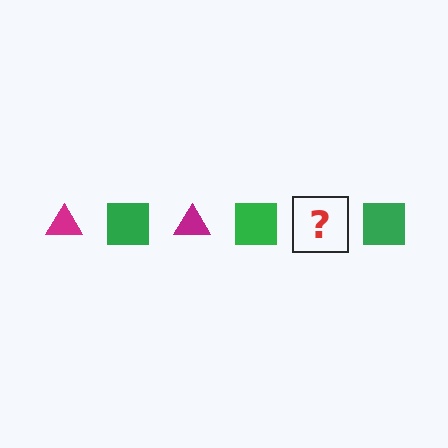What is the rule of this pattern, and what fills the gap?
The rule is that the pattern alternates between magenta triangle and green square. The gap should be filled with a magenta triangle.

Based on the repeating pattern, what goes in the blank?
The blank should be a magenta triangle.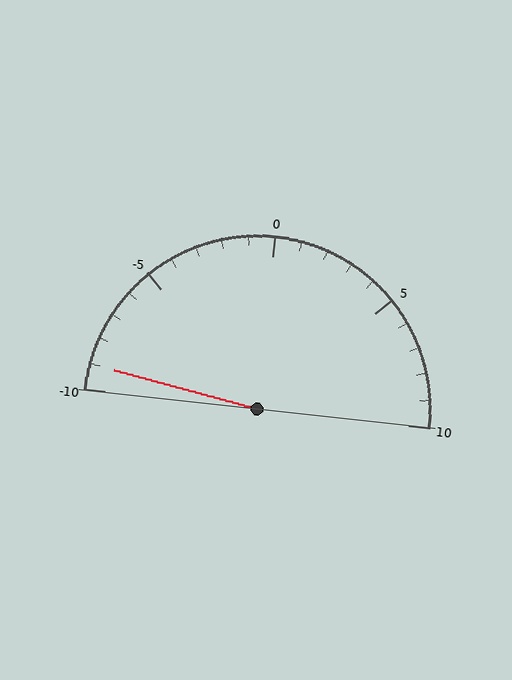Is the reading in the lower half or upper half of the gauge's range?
The reading is in the lower half of the range (-10 to 10).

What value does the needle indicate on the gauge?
The needle indicates approximately -9.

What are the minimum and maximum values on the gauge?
The gauge ranges from -10 to 10.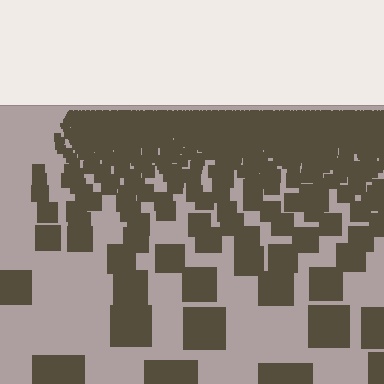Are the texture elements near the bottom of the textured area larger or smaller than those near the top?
Larger. Near the bottom, elements are closer to the viewer and appear at a bigger on-screen size.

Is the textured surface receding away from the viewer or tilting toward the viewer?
The surface is receding away from the viewer. Texture elements get smaller and denser toward the top.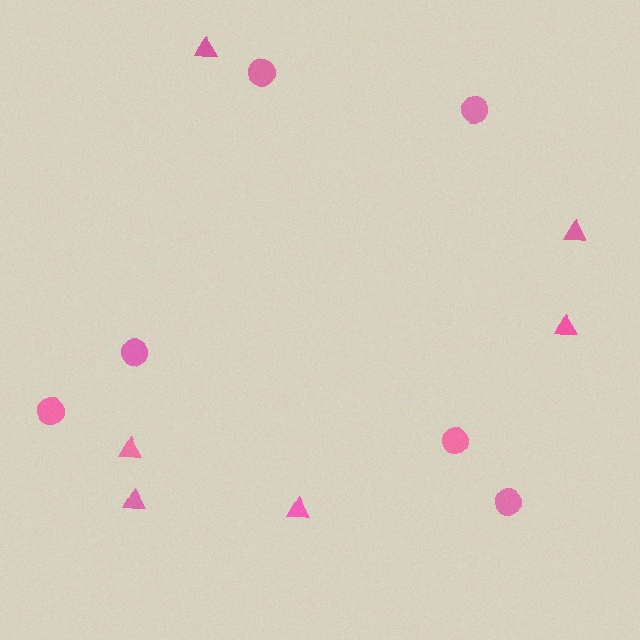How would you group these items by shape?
There are 2 groups: one group of triangles (6) and one group of circles (6).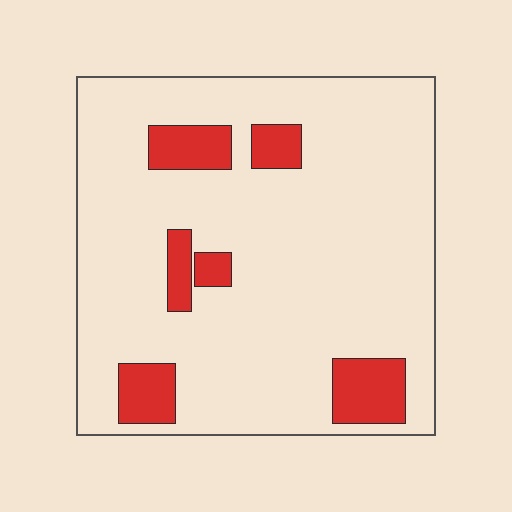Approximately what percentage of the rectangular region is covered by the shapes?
Approximately 15%.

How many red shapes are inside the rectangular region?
6.